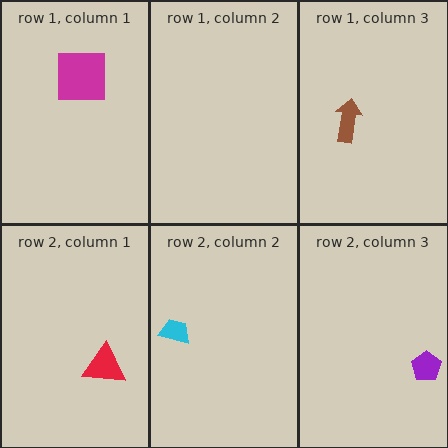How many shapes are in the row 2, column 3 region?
1.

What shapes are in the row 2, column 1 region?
The red triangle.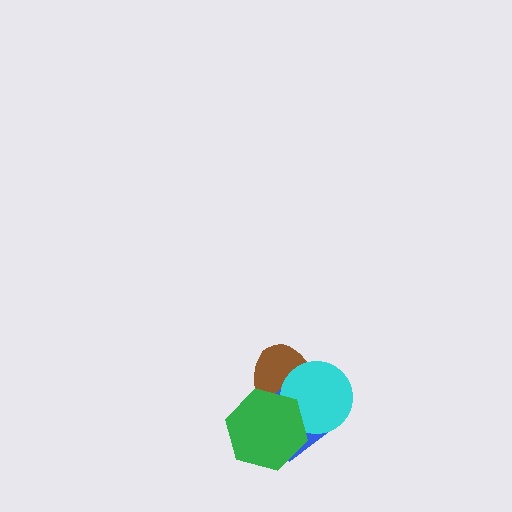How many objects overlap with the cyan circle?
3 objects overlap with the cyan circle.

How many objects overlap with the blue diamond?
3 objects overlap with the blue diamond.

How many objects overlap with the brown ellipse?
3 objects overlap with the brown ellipse.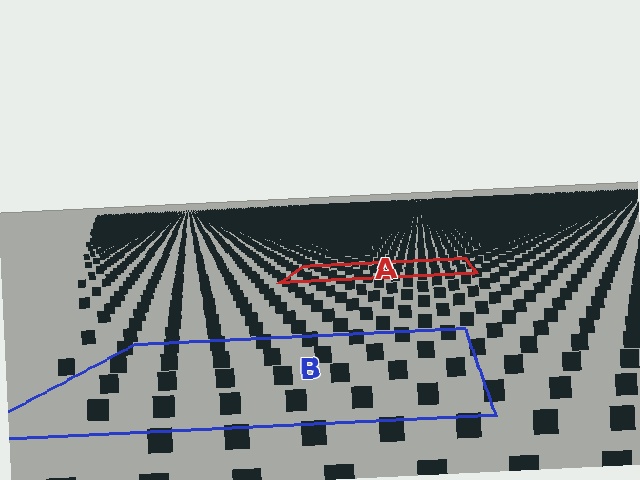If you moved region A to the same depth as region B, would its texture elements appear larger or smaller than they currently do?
They would appear larger. At a closer depth, the same texture elements are projected at a bigger on-screen size.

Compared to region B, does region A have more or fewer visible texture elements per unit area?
Region A has more texture elements per unit area — they are packed more densely because it is farther away.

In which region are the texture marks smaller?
The texture marks are smaller in region A, because it is farther away.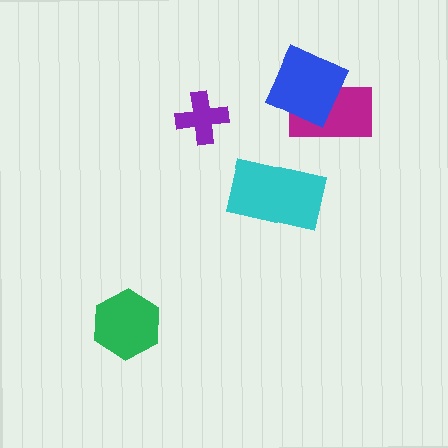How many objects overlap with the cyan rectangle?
0 objects overlap with the cyan rectangle.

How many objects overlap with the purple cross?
0 objects overlap with the purple cross.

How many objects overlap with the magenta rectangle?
1 object overlaps with the magenta rectangle.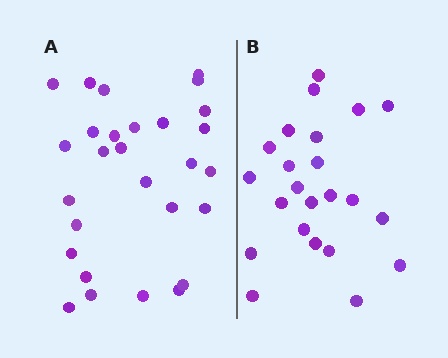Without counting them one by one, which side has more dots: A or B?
Region A (the left region) has more dots.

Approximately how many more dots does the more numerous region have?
Region A has about 5 more dots than region B.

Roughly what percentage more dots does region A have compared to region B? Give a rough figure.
About 20% more.